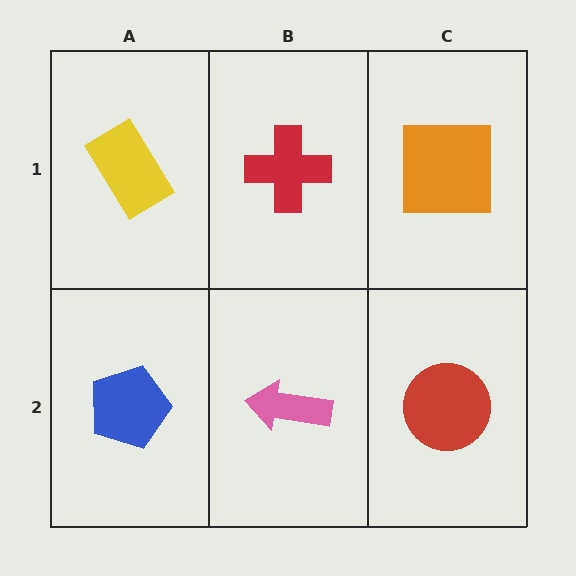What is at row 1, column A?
A yellow rectangle.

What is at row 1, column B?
A red cross.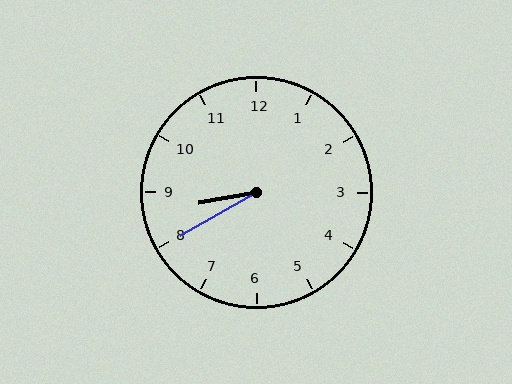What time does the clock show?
8:40.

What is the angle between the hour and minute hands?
Approximately 20 degrees.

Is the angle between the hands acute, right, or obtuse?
It is acute.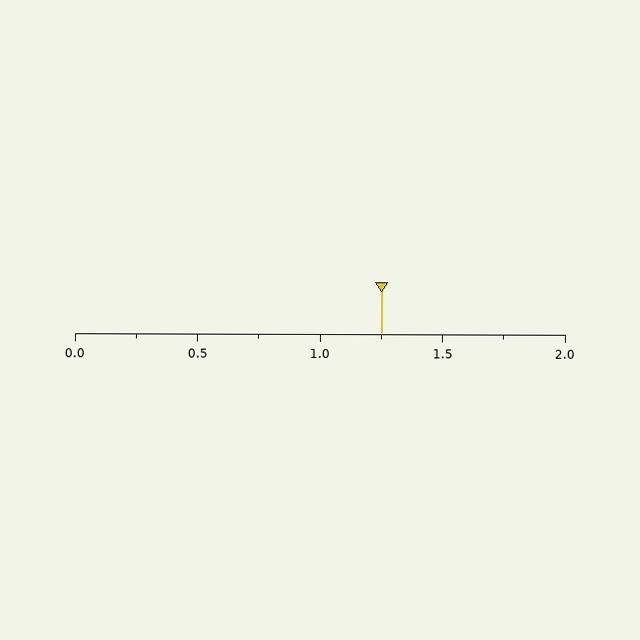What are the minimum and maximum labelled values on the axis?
The axis runs from 0.0 to 2.0.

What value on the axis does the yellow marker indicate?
The marker indicates approximately 1.25.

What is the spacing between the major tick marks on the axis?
The major ticks are spaced 0.5 apart.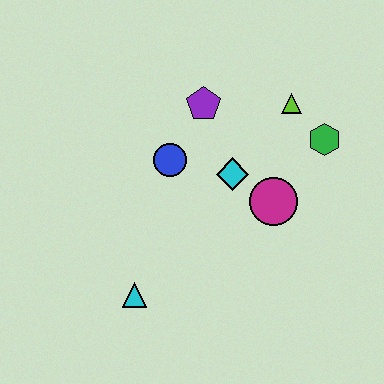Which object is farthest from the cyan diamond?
The cyan triangle is farthest from the cyan diamond.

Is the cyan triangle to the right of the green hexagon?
No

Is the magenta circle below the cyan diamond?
Yes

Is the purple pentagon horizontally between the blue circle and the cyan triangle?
No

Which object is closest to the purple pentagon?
The blue circle is closest to the purple pentagon.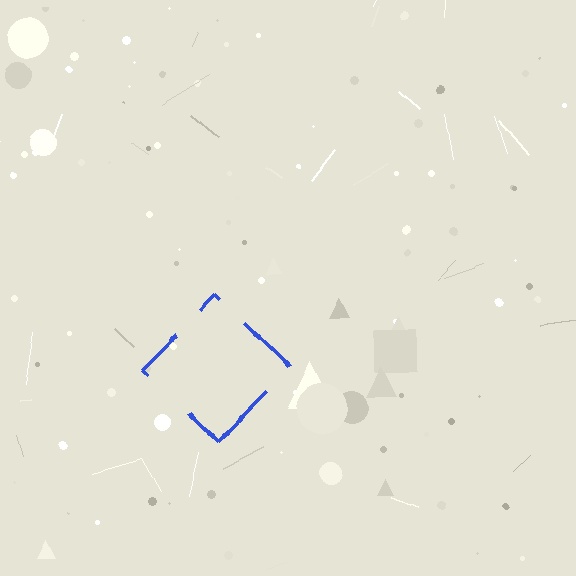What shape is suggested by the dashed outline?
The dashed outline suggests a diamond.